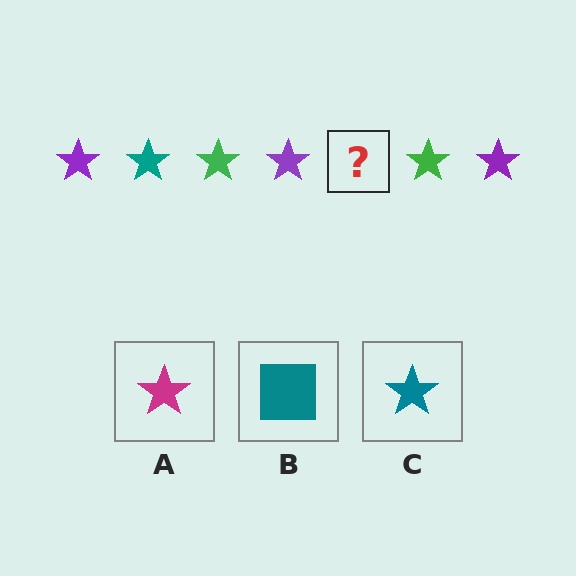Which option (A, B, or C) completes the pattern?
C.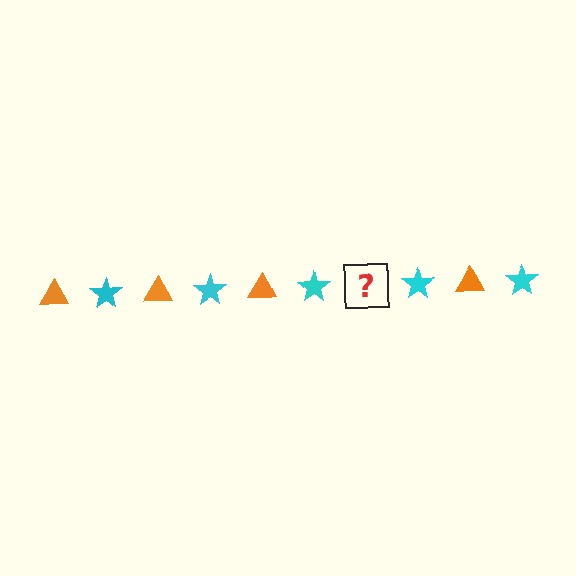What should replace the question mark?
The question mark should be replaced with an orange triangle.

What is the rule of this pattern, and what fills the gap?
The rule is that the pattern alternates between orange triangle and cyan star. The gap should be filled with an orange triangle.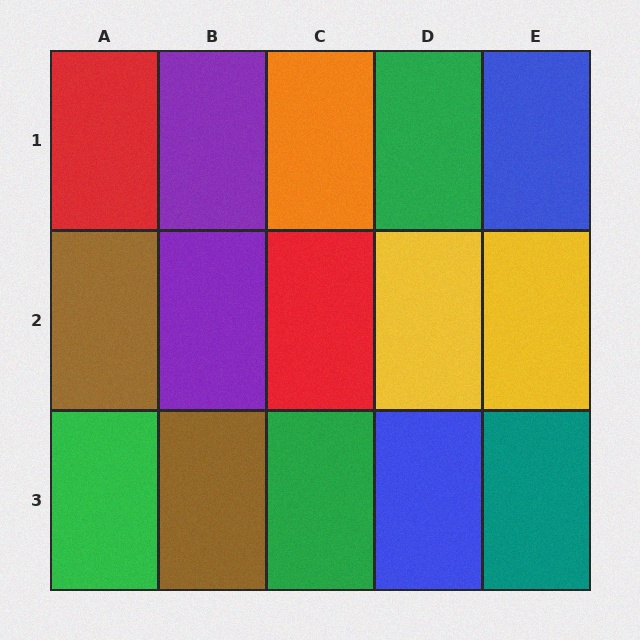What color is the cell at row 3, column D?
Blue.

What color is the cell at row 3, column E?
Teal.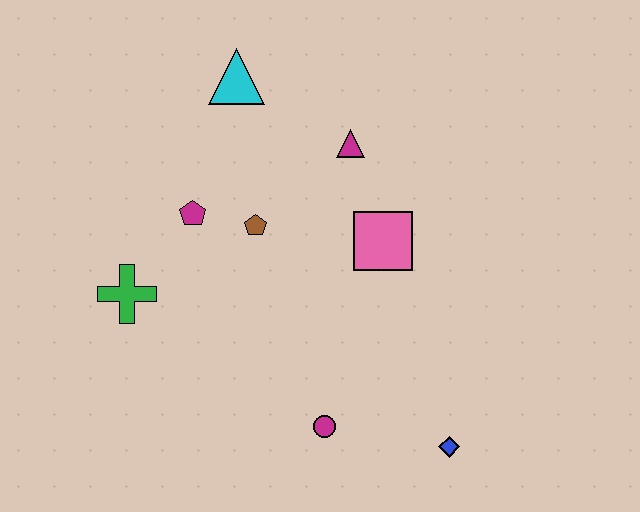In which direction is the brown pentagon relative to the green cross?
The brown pentagon is to the right of the green cross.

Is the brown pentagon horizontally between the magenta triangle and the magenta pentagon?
Yes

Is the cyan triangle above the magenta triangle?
Yes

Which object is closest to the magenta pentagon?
The brown pentagon is closest to the magenta pentagon.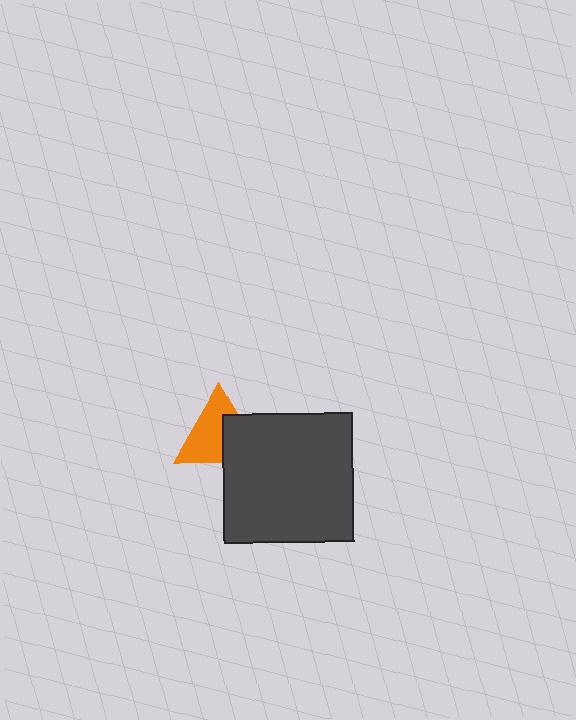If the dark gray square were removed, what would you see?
You would see the complete orange triangle.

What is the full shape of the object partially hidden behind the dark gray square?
The partially hidden object is an orange triangle.